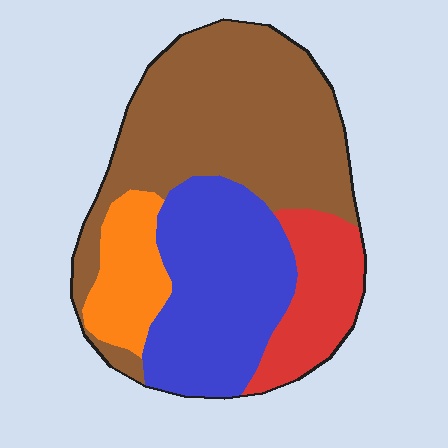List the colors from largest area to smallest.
From largest to smallest: brown, blue, red, orange.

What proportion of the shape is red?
Red covers 14% of the shape.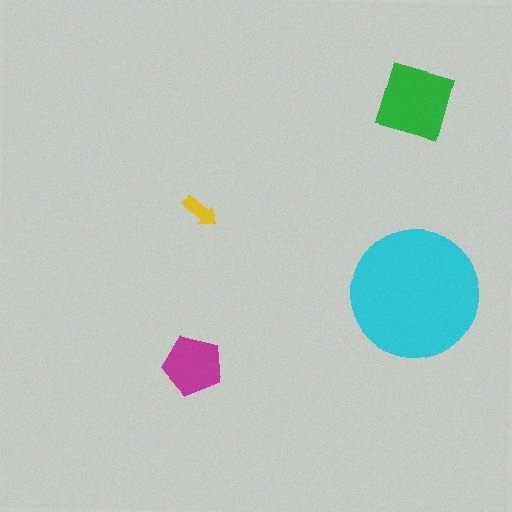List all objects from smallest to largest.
The yellow arrow, the magenta pentagon, the green diamond, the cyan circle.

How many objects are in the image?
There are 4 objects in the image.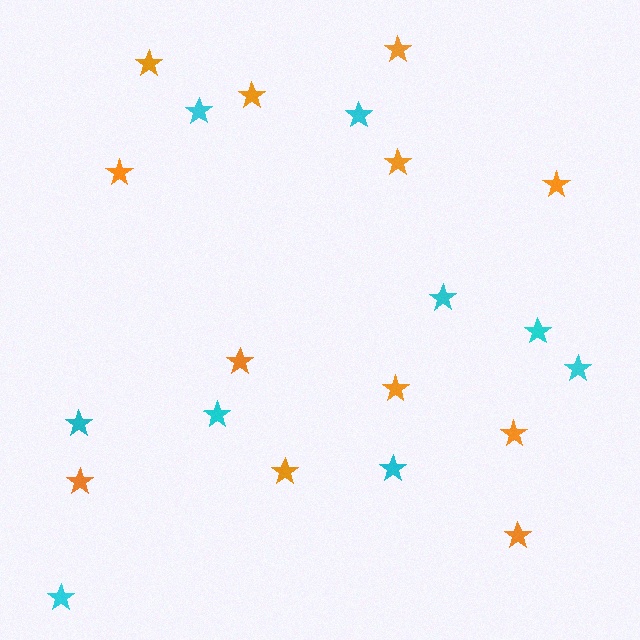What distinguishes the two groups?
There are 2 groups: one group of cyan stars (9) and one group of orange stars (12).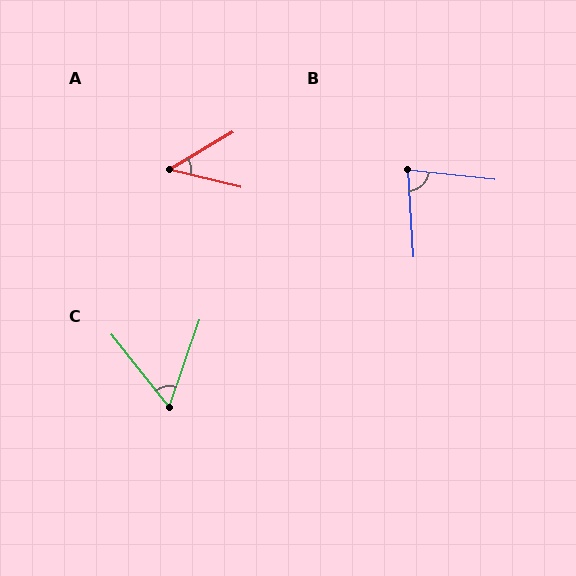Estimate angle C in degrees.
Approximately 58 degrees.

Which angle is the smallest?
A, at approximately 44 degrees.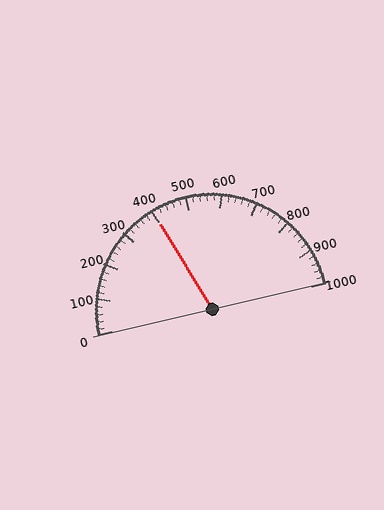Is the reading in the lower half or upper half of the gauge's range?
The reading is in the lower half of the range (0 to 1000).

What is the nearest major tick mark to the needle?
The nearest major tick mark is 400.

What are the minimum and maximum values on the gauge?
The gauge ranges from 0 to 1000.